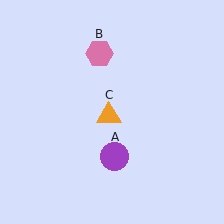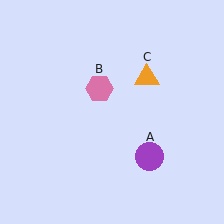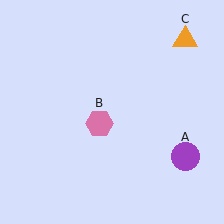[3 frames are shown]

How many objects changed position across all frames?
3 objects changed position: purple circle (object A), pink hexagon (object B), orange triangle (object C).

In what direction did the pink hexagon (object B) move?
The pink hexagon (object B) moved down.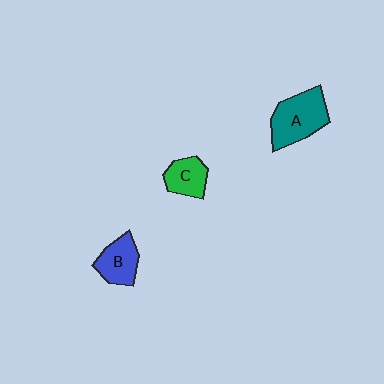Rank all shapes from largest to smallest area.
From largest to smallest: A (teal), B (blue), C (green).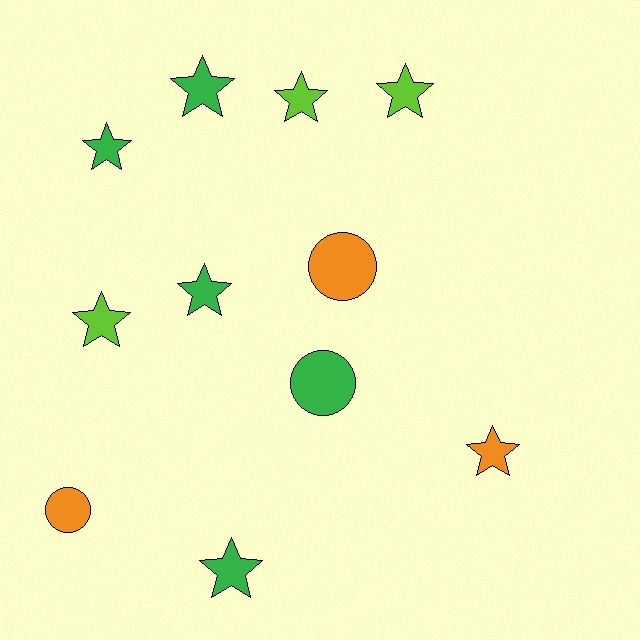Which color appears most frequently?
Green, with 5 objects.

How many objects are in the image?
There are 11 objects.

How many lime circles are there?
There are no lime circles.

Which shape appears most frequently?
Star, with 8 objects.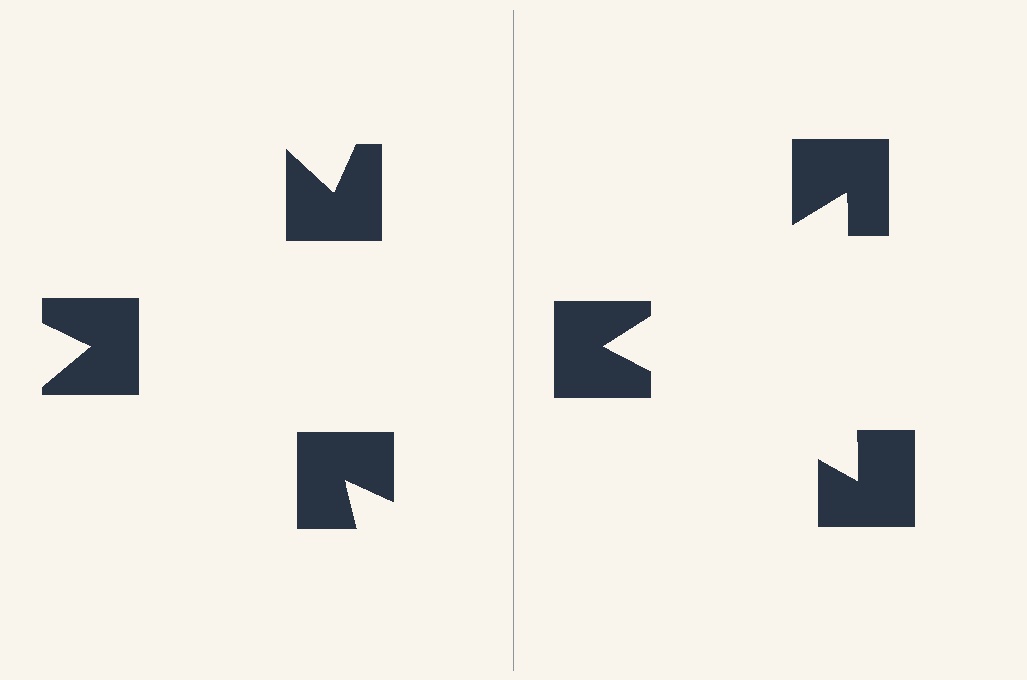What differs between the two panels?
The notched squares are positioned identically on both sides; only the wedge orientations differ. On the right they align to a triangle; on the left they are misaligned.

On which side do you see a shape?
An illusory triangle appears on the right side. On the left side the wedge cuts are rotated, so no coherent shape forms.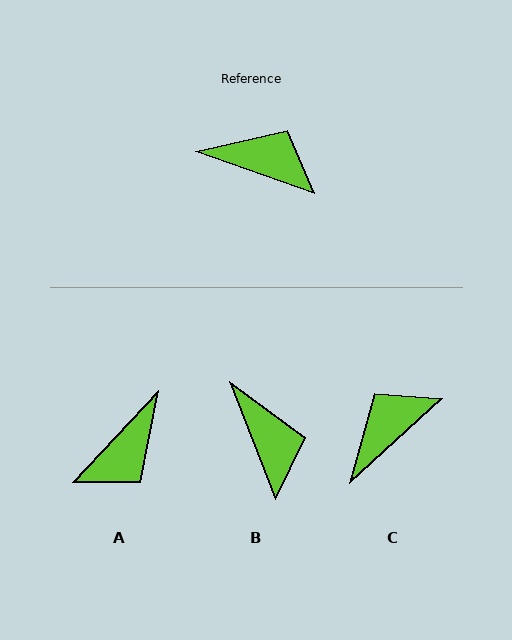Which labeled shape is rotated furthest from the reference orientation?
A, about 114 degrees away.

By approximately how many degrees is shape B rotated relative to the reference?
Approximately 49 degrees clockwise.